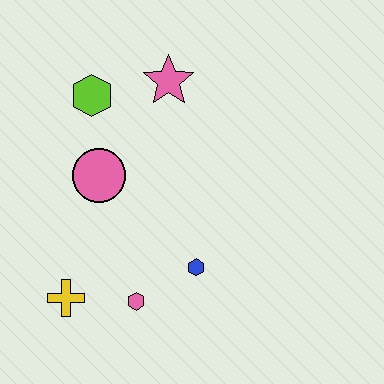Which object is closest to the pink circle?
The lime hexagon is closest to the pink circle.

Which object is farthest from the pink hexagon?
The pink star is farthest from the pink hexagon.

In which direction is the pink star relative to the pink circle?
The pink star is above the pink circle.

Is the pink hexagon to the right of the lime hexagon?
Yes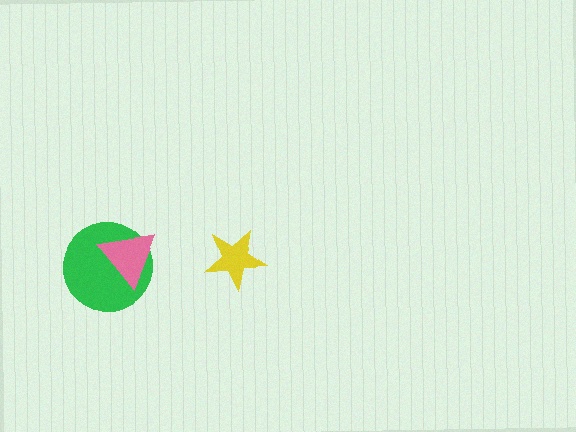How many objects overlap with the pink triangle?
1 object overlaps with the pink triangle.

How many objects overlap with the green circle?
1 object overlaps with the green circle.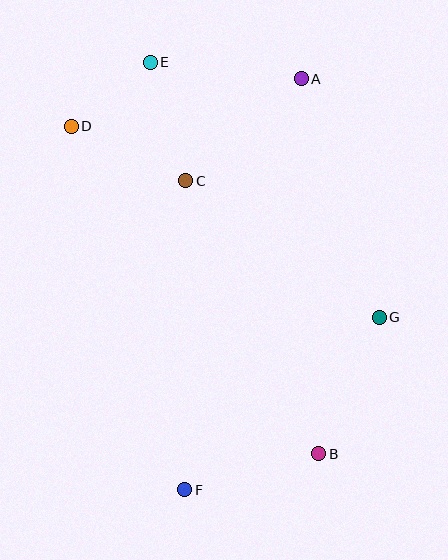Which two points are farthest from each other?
Points E and F are farthest from each other.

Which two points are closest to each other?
Points D and E are closest to each other.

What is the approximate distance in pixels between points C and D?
The distance between C and D is approximately 126 pixels.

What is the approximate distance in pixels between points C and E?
The distance between C and E is approximately 124 pixels.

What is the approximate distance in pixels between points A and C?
The distance between A and C is approximately 154 pixels.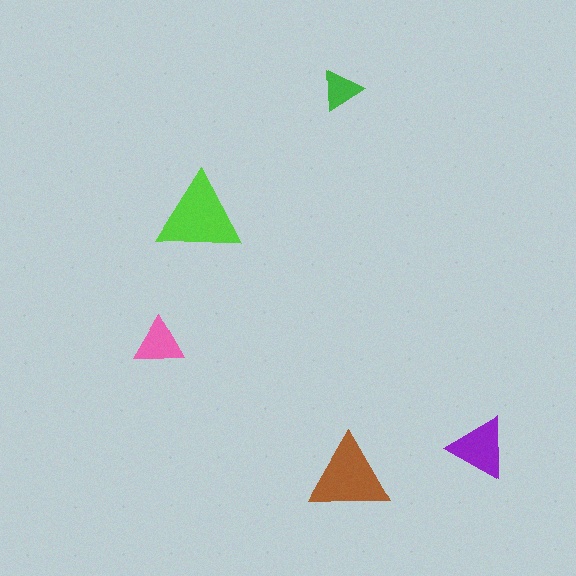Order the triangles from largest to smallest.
the lime one, the brown one, the purple one, the pink one, the green one.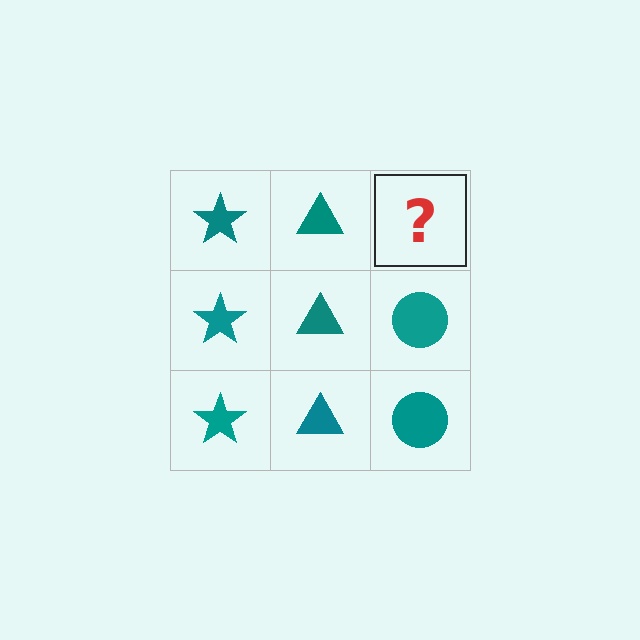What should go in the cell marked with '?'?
The missing cell should contain a teal circle.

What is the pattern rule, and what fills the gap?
The rule is that each column has a consistent shape. The gap should be filled with a teal circle.